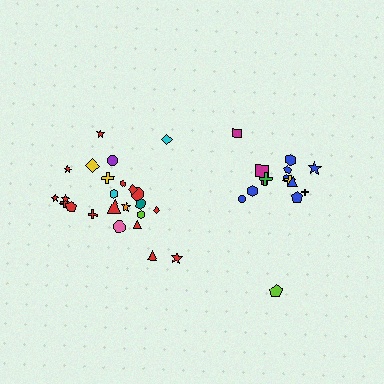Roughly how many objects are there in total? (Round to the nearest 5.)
Roughly 40 objects in total.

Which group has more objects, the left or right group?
The left group.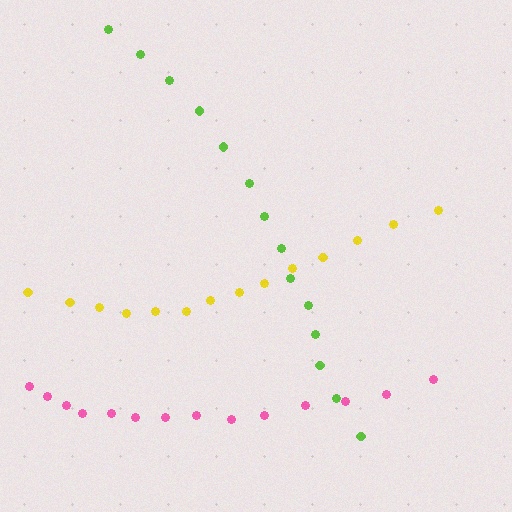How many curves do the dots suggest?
There are 3 distinct paths.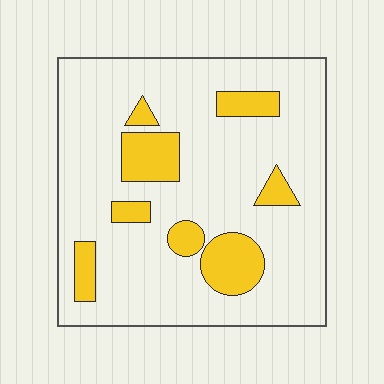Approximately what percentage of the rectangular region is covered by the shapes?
Approximately 20%.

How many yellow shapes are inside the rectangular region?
8.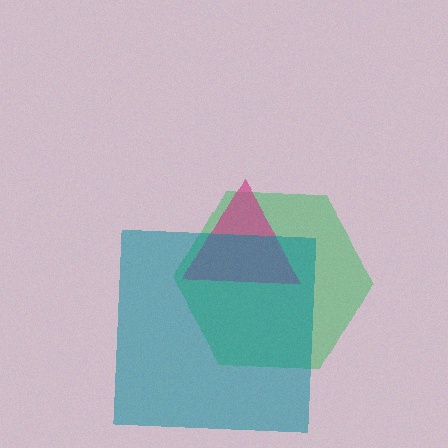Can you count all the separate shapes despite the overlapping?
Yes, there are 3 separate shapes.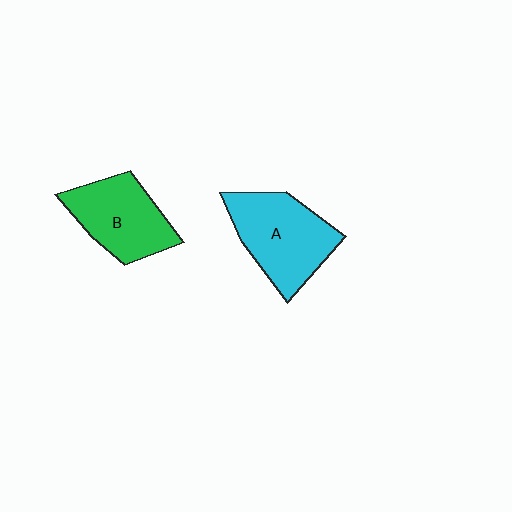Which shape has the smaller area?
Shape B (green).